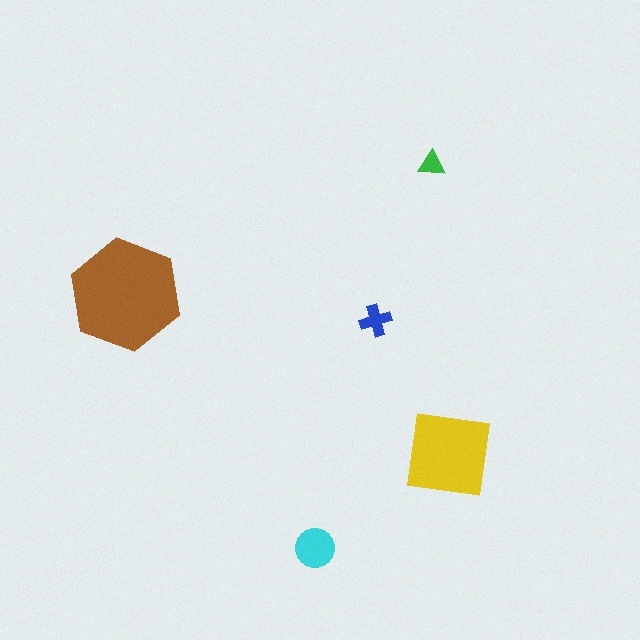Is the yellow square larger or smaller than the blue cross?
Larger.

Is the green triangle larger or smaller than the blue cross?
Smaller.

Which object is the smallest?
The green triangle.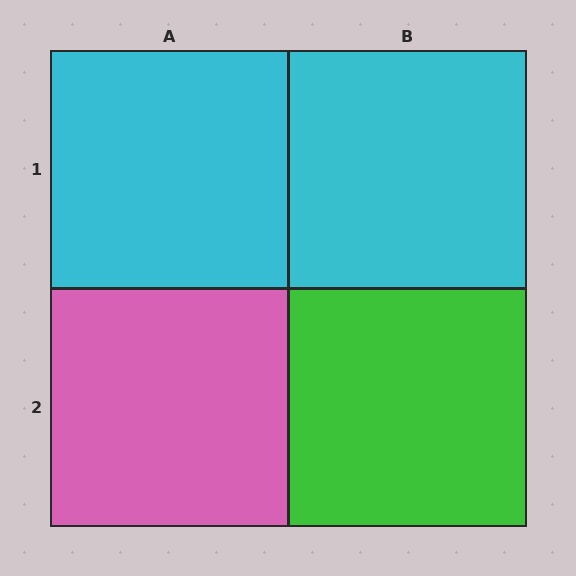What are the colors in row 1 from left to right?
Cyan, cyan.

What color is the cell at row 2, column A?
Pink.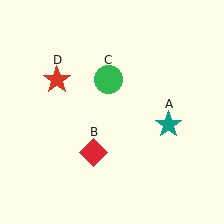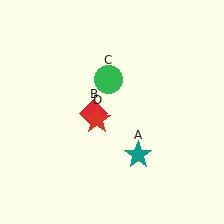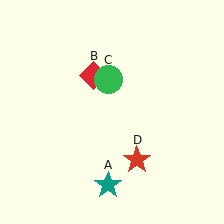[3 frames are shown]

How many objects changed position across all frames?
3 objects changed position: teal star (object A), red diamond (object B), red star (object D).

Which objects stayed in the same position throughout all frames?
Green circle (object C) remained stationary.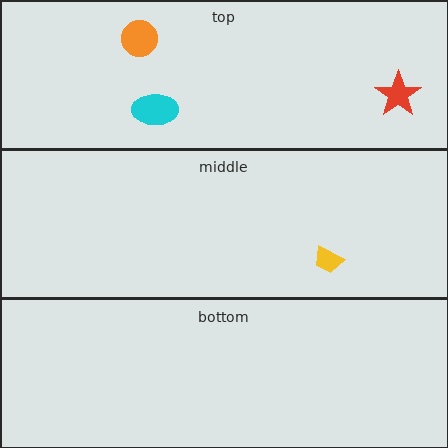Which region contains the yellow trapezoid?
The middle region.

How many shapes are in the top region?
3.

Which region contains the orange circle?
The top region.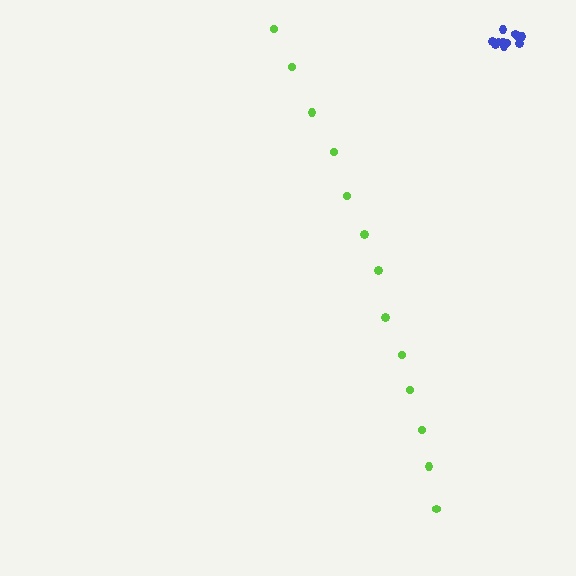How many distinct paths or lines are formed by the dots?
There are 2 distinct paths.